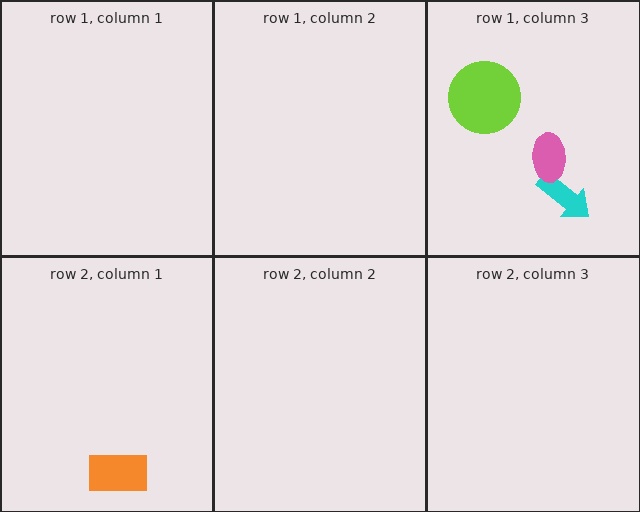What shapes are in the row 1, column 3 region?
The cyan arrow, the lime circle, the pink ellipse.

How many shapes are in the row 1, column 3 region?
3.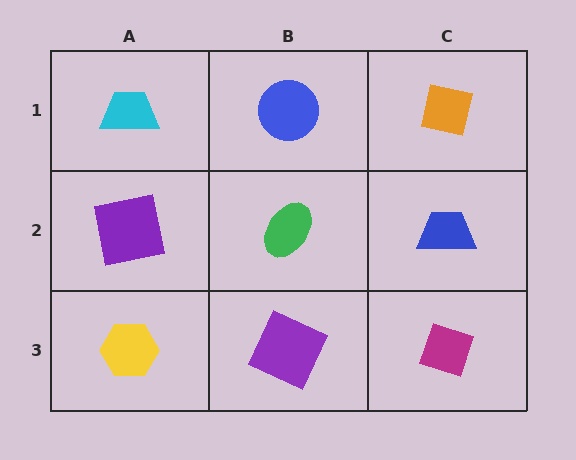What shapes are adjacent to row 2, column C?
An orange square (row 1, column C), a magenta diamond (row 3, column C), a green ellipse (row 2, column B).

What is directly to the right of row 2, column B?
A blue trapezoid.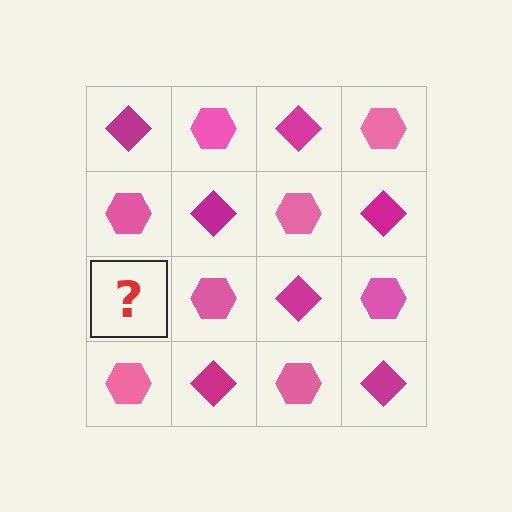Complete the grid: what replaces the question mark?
The question mark should be replaced with a magenta diamond.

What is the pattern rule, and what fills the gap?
The rule is that it alternates magenta diamond and pink hexagon in a checkerboard pattern. The gap should be filled with a magenta diamond.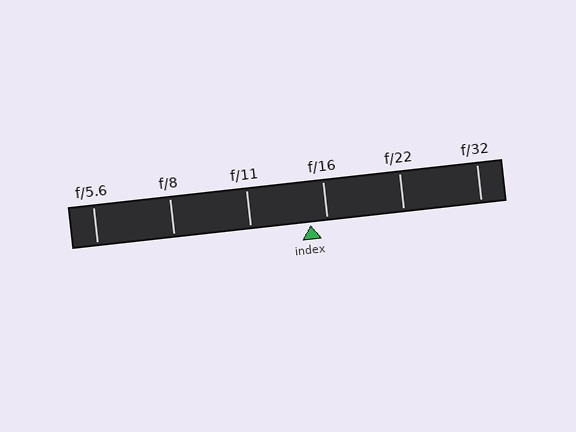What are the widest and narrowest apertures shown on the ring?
The widest aperture shown is f/5.6 and the narrowest is f/32.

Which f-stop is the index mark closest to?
The index mark is closest to f/16.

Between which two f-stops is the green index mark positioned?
The index mark is between f/11 and f/16.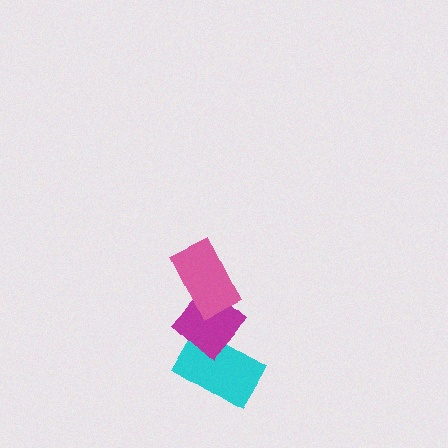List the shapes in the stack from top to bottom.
From top to bottom: the pink rectangle, the magenta diamond, the cyan rectangle.